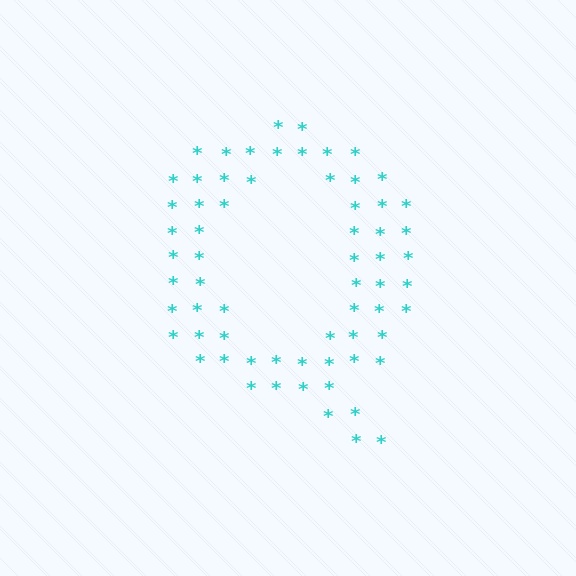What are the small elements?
The small elements are asterisks.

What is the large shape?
The large shape is the letter Q.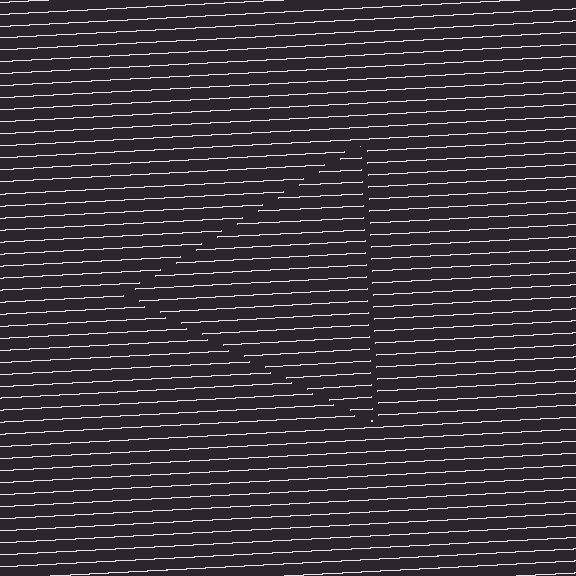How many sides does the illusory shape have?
3 sides — the line-ends trace a triangle.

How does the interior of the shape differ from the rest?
The interior of the shape contains the same grating, shifted by half a period — the contour is defined by the phase discontinuity where line-ends from the inner and outer gratings abut.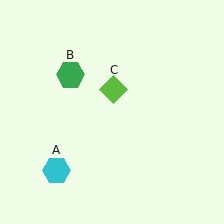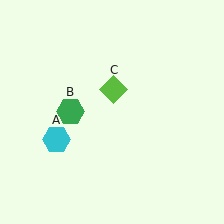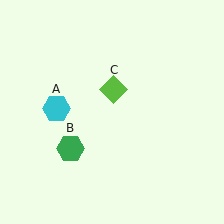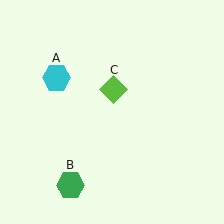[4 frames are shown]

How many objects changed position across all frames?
2 objects changed position: cyan hexagon (object A), green hexagon (object B).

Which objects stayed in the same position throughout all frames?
Lime diamond (object C) remained stationary.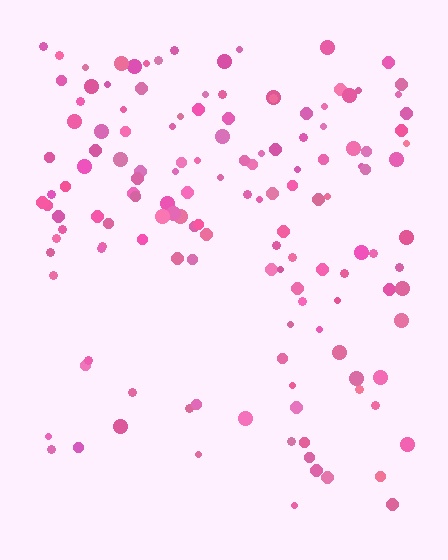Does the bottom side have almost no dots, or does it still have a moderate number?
Still a moderate number, just noticeably fewer than the top.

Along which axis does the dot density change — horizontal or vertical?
Vertical.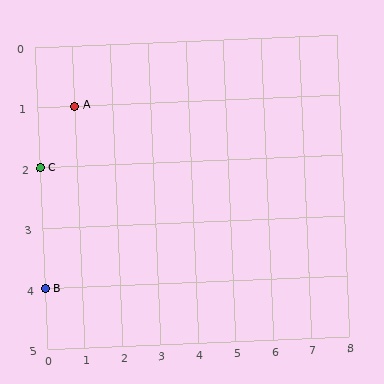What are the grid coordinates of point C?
Point C is at grid coordinates (0, 2).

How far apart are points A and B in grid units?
Points A and B are 1 column and 3 rows apart (about 3.2 grid units diagonally).